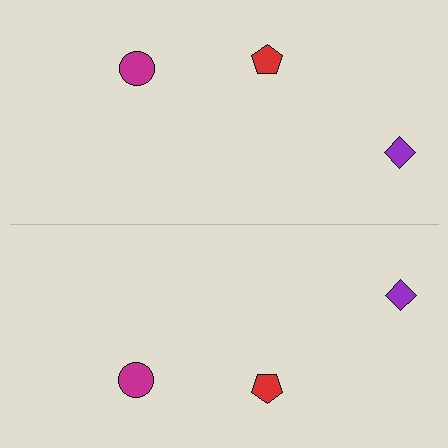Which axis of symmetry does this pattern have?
The pattern has a horizontal axis of symmetry running through the center of the image.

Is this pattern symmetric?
Yes, this pattern has bilateral (reflection) symmetry.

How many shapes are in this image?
There are 6 shapes in this image.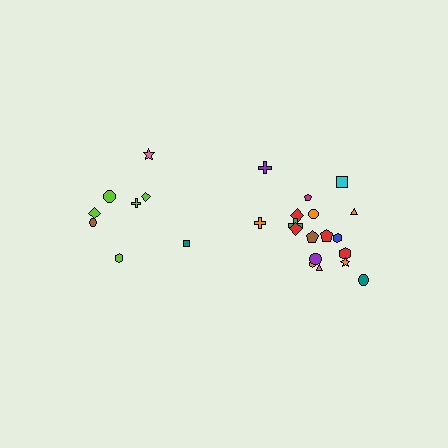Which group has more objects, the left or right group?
The right group.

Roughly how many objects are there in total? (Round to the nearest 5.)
Roughly 25 objects in total.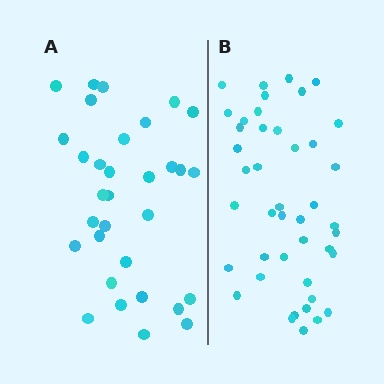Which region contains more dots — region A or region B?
Region B (the right region) has more dots.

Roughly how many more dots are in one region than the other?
Region B has roughly 12 or so more dots than region A.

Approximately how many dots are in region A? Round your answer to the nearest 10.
About 30 dots. (The exact count is 32, which rounds to 30.)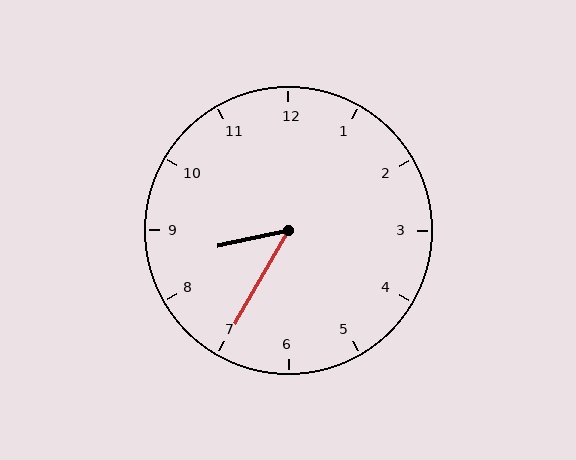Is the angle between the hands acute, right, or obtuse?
It is acute.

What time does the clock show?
8:35.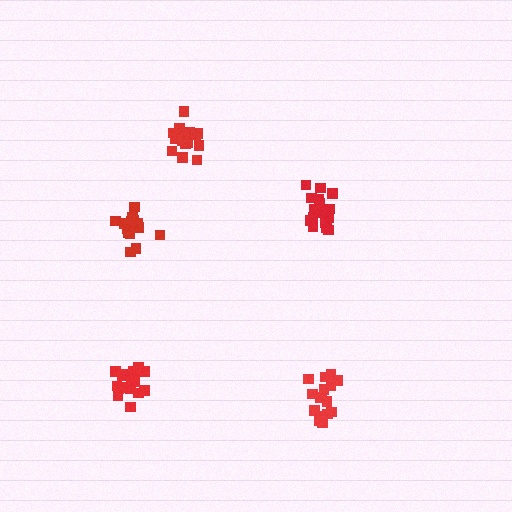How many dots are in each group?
Group 1: 16 dots, Group 2: 17 dots, Group 3: 17 dots, Group 4: 20 dots, Group 5: 15 dots (85 total).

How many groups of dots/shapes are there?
There are 5 groups.